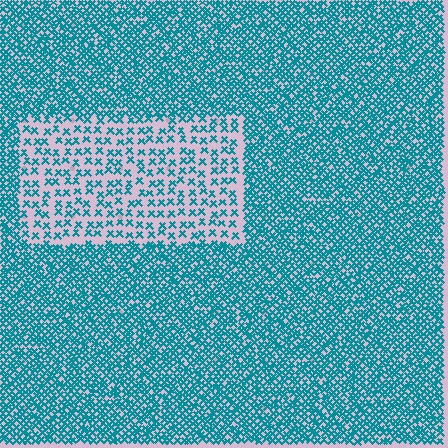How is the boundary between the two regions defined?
The boundary is defined by a change in element density (approximately 2.6x ratio). All elements are the same color, size, and shape.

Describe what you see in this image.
The image contains small teal elements arranged at two different densities. A rectangle-shaped region is visible where the elements are less densely packed than the surrounding area.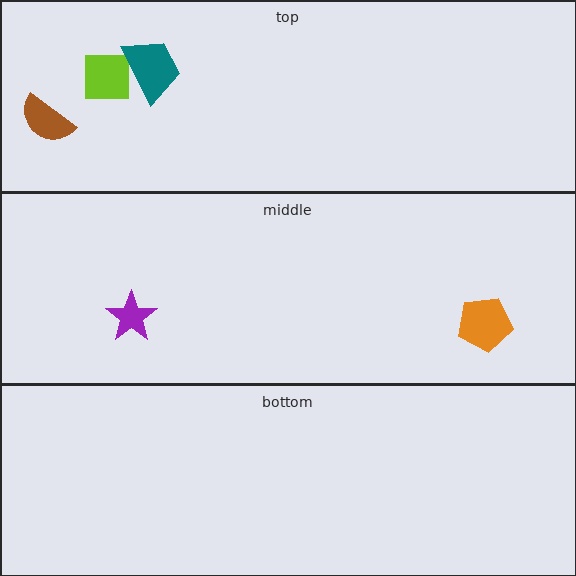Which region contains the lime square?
The top region.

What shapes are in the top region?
The lime square, the brown semicircle, the teal trapezoid.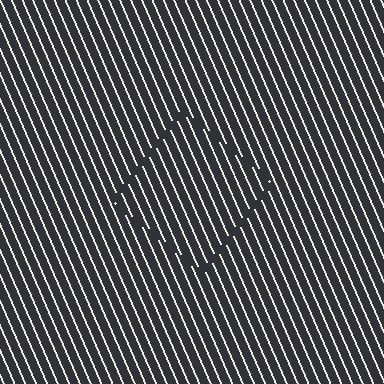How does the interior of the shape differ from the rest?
The interior of the shape contains the same grating, shifted by half a period — the contour is defined by the phase discontinuity where line-ends from the inner and outer gratings abut.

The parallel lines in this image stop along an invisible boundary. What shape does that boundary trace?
An illusory square. The interior of the shape contains the same grating, shifted by half a period — the contour is defined by the phase discontinuity where line-ends from the inner and outer gratings abut.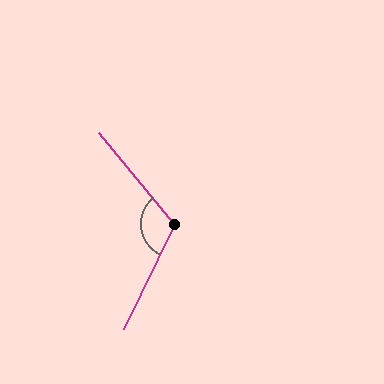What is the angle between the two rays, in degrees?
Approximately 114 degrees.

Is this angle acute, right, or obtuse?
It is obtuse.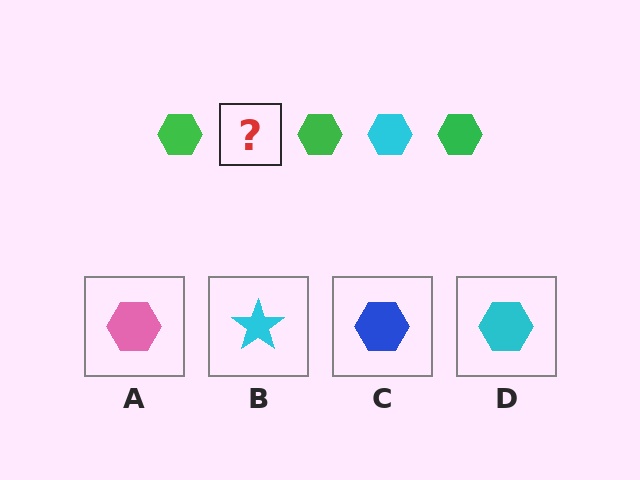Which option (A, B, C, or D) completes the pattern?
D.